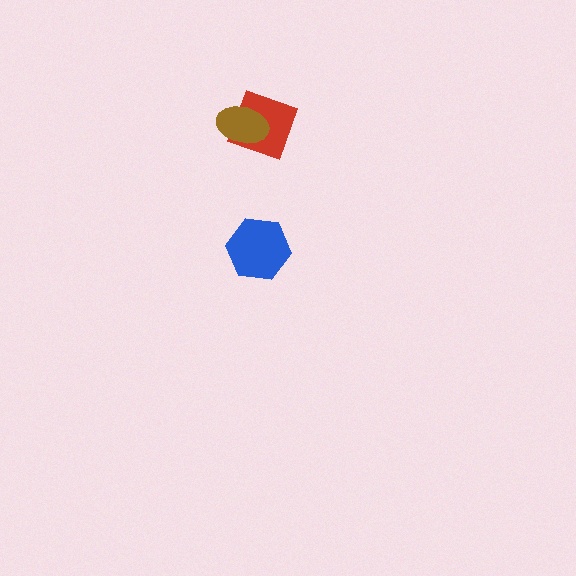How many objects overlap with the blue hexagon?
0 objects overlap with the blue hexagon.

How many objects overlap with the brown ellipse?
1 object overlaps with the brown ellipse.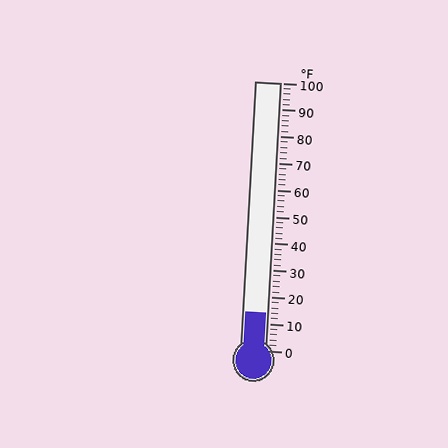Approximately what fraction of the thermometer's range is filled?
The thermometer is filled to approximately 15% of its range.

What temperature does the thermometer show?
The thermometer shows approximately 14°F.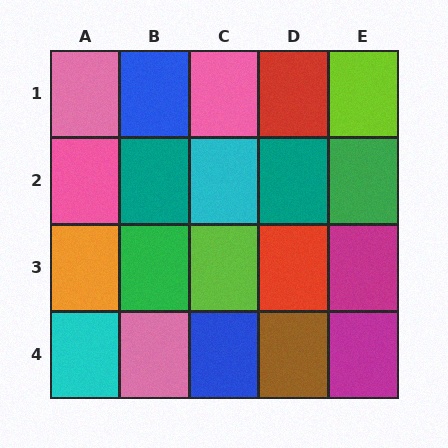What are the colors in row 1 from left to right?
Pink, blue, pink, red, lime.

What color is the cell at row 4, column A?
Cyan.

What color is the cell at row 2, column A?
Pink.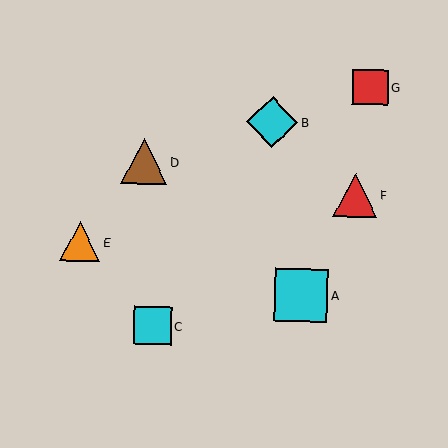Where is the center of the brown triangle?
The center of the brown triangle is at (144, 161).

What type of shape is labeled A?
Shape A is a cyan square.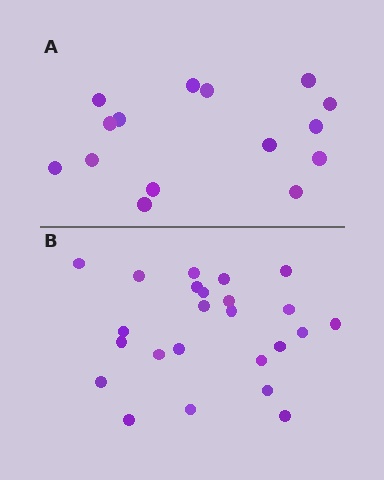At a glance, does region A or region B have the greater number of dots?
Region B (the bottom region) has more dots.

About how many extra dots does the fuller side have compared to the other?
Region B has roughly 8 or so more dots than region A.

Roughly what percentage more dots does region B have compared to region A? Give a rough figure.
About 60% more.